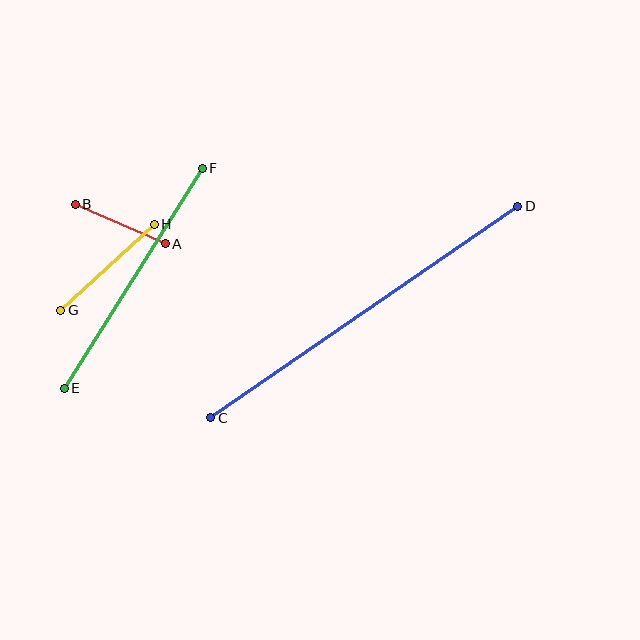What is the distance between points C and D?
The distance is approximately 373 pixels.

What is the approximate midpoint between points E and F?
The midpoint is at approximately (133, 278) pixels.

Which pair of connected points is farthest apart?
Points C and D are farthest apart.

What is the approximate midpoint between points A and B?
The midpoint is at approximately (120, 224) pixels.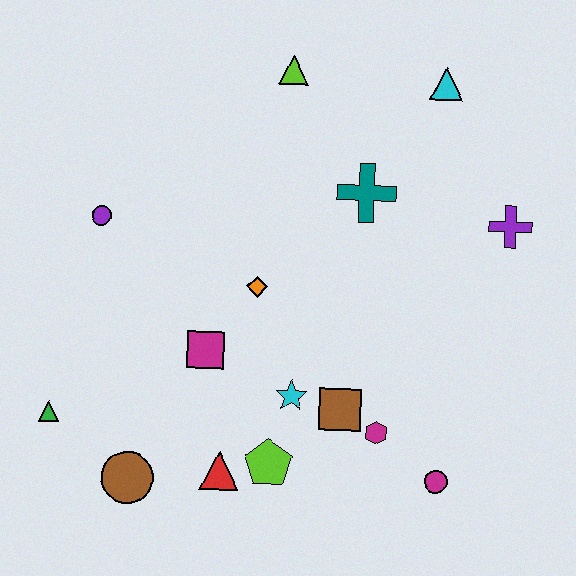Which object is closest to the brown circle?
The red triangle is closest to the brown circle.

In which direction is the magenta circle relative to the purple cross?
The magenta circle is below the purple cross.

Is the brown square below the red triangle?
No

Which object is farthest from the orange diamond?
The cyan triangle is farthest from the orange diamond.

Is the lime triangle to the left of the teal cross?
Yes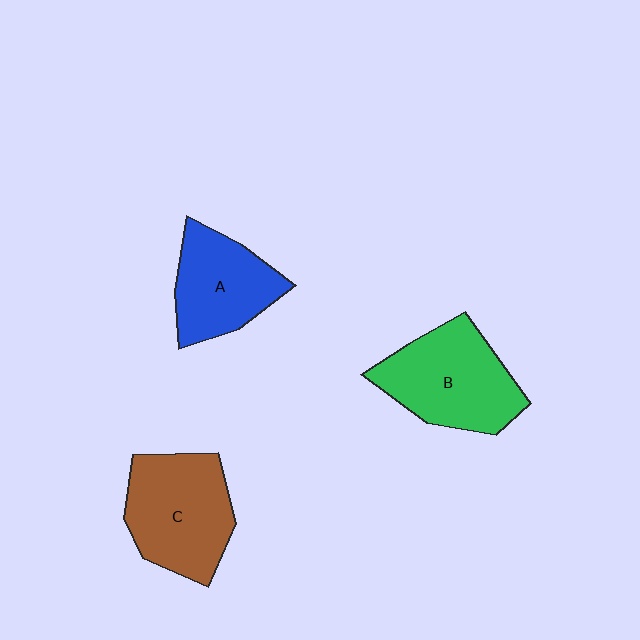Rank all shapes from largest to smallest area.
From largest to smallest: B (green), C (brown), A (blue).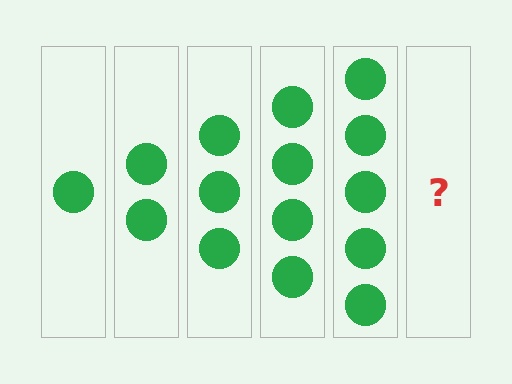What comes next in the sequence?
The next element should be 6 circles.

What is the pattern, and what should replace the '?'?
The pattern is that each step adds one more circle. The '?' should be 6 circles.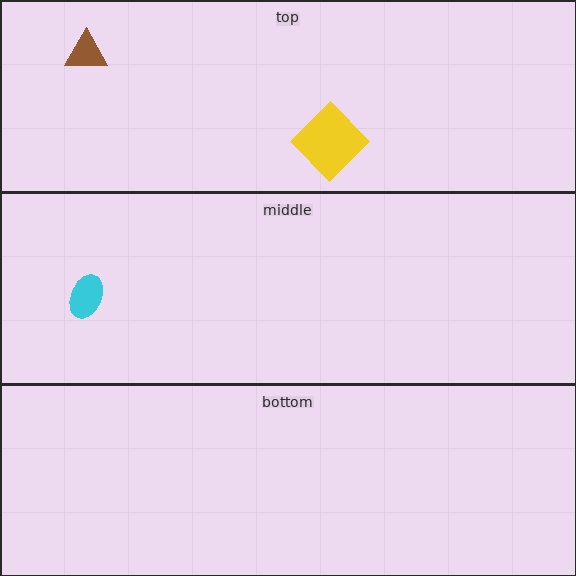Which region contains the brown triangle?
The top region.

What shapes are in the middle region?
The cyan ellipse.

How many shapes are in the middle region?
1.